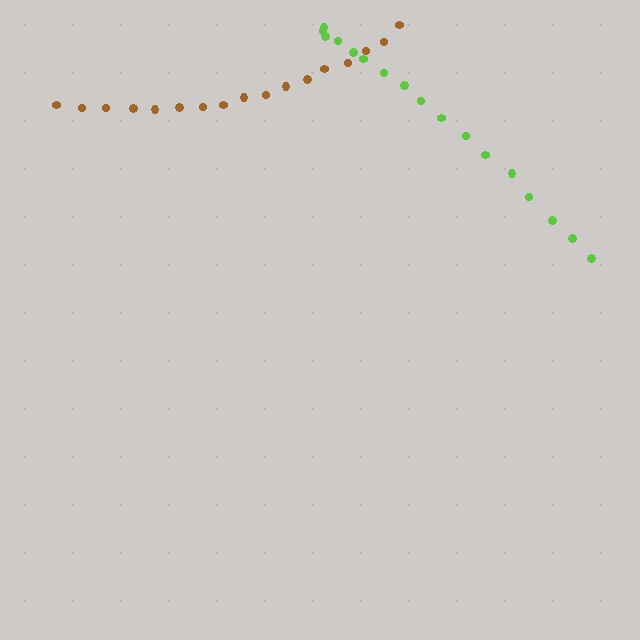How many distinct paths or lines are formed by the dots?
There are 2 distinct paths.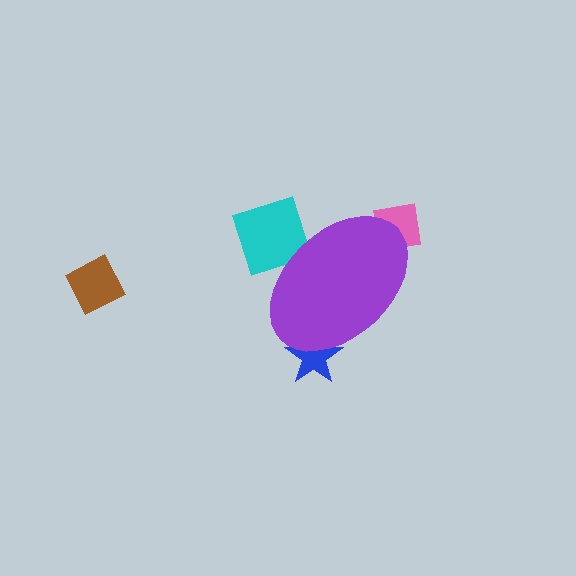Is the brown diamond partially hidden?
No, the brown diamond is fully visible.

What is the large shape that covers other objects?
A purple ellipse.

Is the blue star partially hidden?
Yes, the blue star is partially hidden behind the purple ellipse.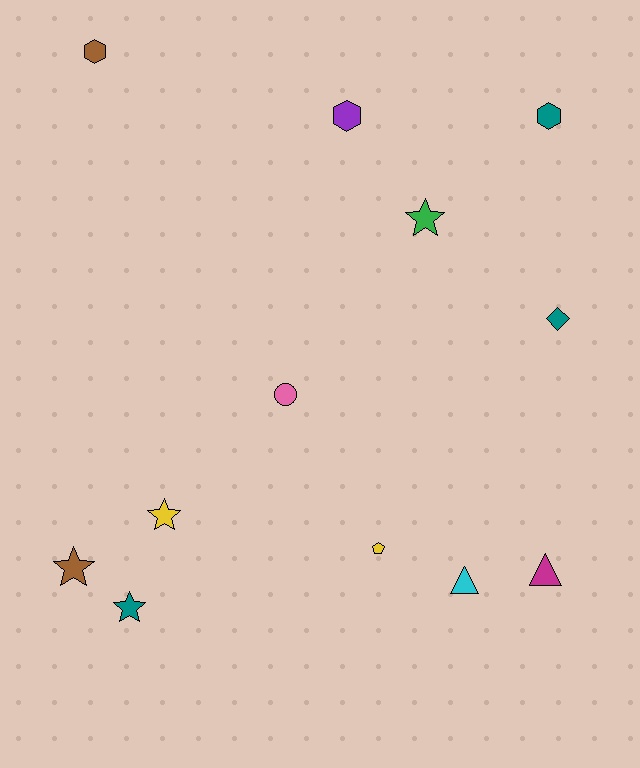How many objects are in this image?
There are 12 objects.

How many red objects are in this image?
There are no red objects.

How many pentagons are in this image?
There is 1 pentagon.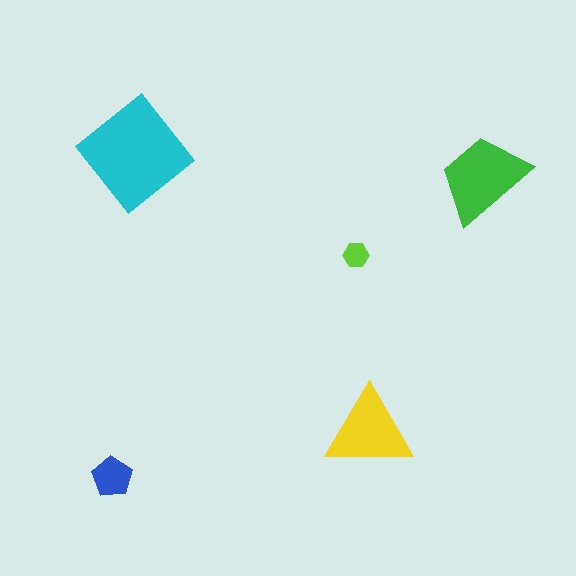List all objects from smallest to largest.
The lime hexagon, the blue pentagon, the yellow triangle, the green trapezoid, the cyan diamond.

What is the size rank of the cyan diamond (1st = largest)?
1st.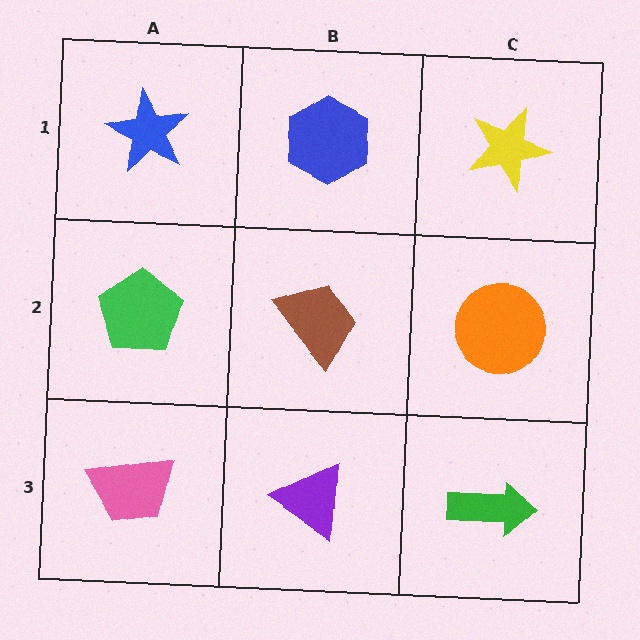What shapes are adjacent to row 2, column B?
A blue hexagon (row 1, column B), a purple triangle (row 3, column B), a green pentagon (row 2, column A), an orange circle (row 2, column C).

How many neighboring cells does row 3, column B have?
3.